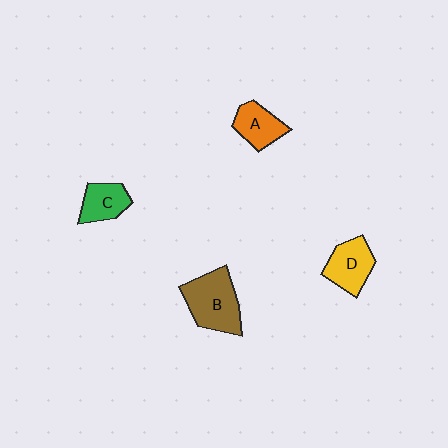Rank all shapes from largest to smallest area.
From largest to smallest: B (brown), D (yellow), A (orange), C (green).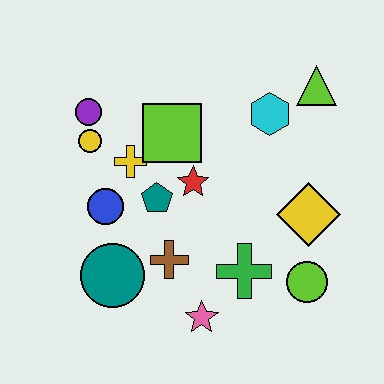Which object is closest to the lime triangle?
The cyan hexagon is closest to the lime triangle.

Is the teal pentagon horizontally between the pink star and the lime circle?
No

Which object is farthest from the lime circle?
The purple circle is farthest from the lime circle.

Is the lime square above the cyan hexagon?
No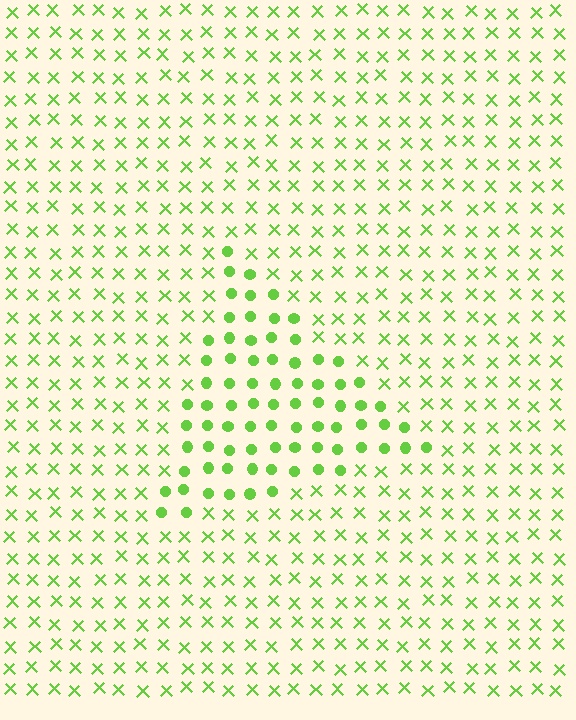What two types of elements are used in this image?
The image uses circles inside the triangle region and X marks outside it.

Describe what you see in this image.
The image is filled with small lime elements arranged in a uniform grid. A triangle-shaped region contains circles, while the surrounding area contains X marks. The boundary is defined purely by the change in element shape.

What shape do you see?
I see a triangle.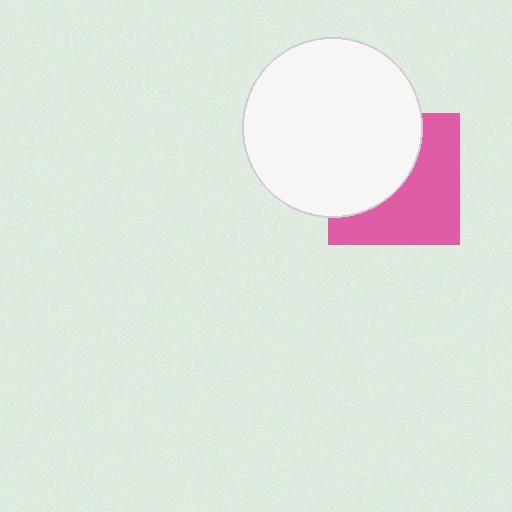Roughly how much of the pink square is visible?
About half of it is visible (roughly 53%).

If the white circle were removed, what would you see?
You would see the complete pink square.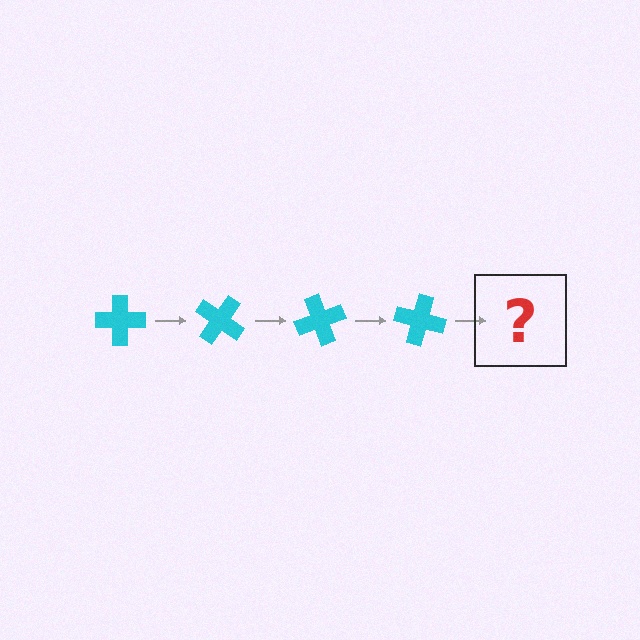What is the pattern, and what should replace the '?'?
The pattern is that the cross rotates 35 degrees each step. The '?' should be a cyan cross rotated 140 degrees.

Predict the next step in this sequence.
The next step is a cyan cross rotated 140 degrees.